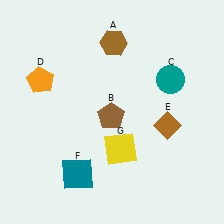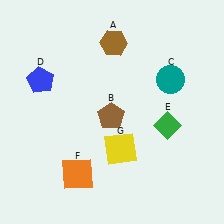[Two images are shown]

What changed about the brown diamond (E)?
In Image 1, E is brown. In Image 2, it changed to green.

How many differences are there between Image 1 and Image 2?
There are 3 differences between the two images.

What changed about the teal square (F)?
In Image 1, F is teal. In Image 2, it changed to orange.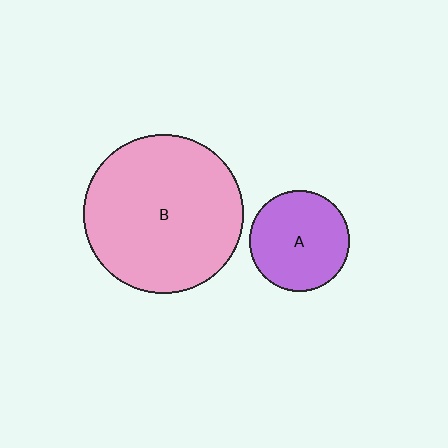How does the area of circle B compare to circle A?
Approximately 2.5 times.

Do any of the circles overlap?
No, none of the circles overlap.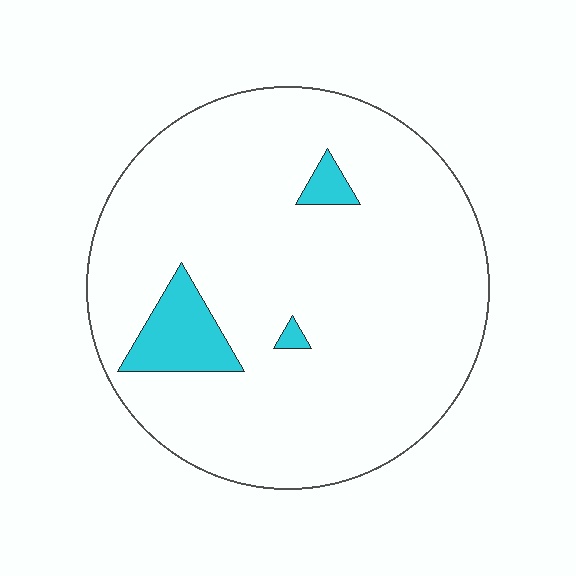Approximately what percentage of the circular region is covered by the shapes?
Approximately 10%.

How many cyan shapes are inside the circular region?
3.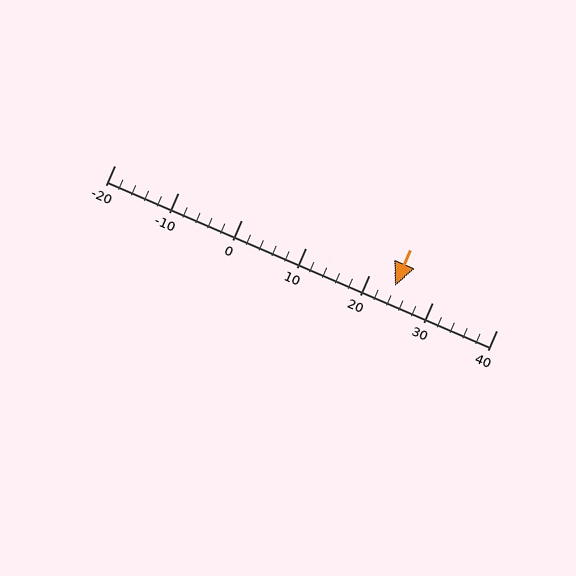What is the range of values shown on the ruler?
The ruler shows values from -20 to 40.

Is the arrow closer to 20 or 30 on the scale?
The arrow is closer to 20.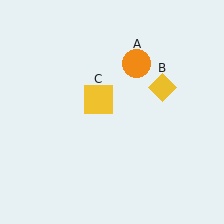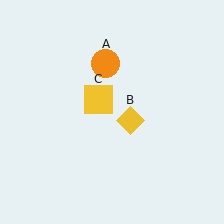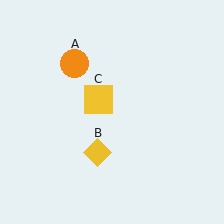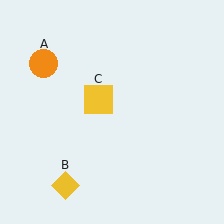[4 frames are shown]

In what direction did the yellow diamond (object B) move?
The yellow diamond (object B) moved down and to the left.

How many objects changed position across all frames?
2 objects changed position: orange circle (object A), yellow diamond (object B).